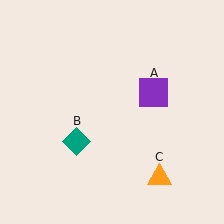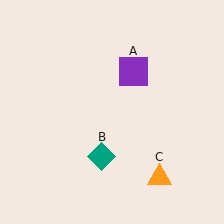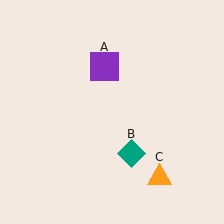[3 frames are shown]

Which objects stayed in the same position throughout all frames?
Orange triangle (object C) remained stationary.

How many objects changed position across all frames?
2 objects changed position: purple square (object A), teal diamond (object B).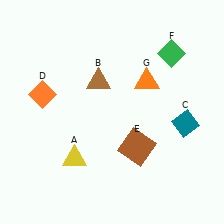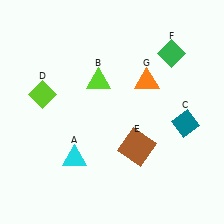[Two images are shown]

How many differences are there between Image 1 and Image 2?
There are 3 differences between the two images.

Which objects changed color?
A changed from yellow to cyan. B changed from brown to lime. D changed from orange to lime.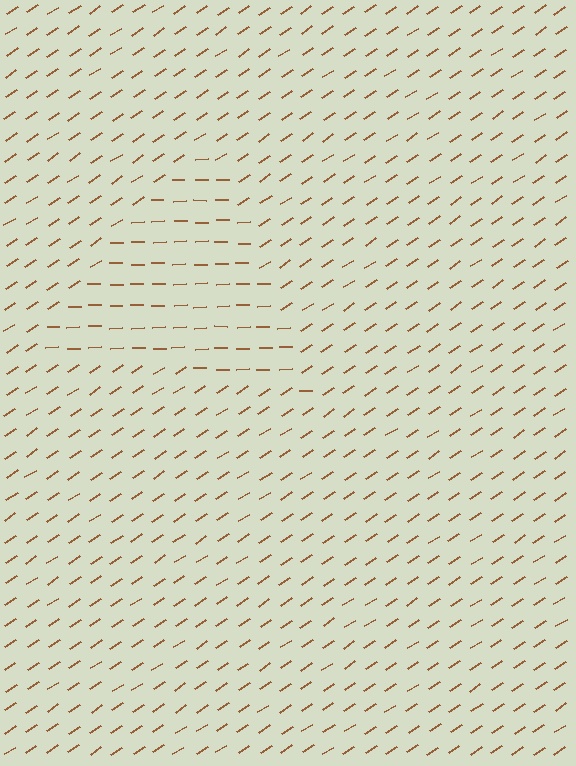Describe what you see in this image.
The image is filled with small brown line segments. A triangle region in the image has lines oriented differently from the surrounding lines, creating a visible texture boundary.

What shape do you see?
I see a triangle.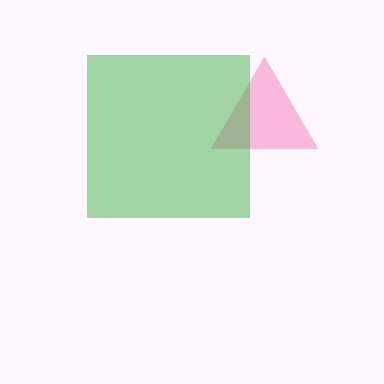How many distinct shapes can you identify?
There are 2 distinct shapes: a pink triangle, a green square.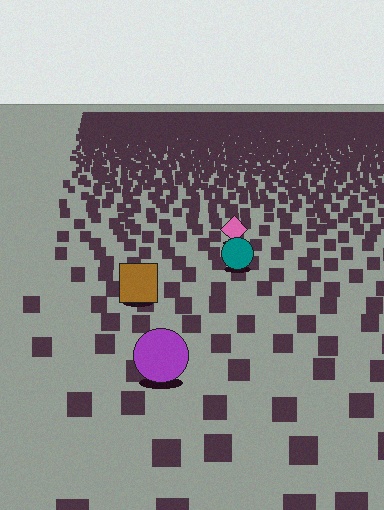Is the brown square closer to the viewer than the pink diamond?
Yes. The brown square is closer — you can tell from the texture gradient: the ground texture is coarser near it.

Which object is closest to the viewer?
The purple circle is closest. The texture marks near it are larger and more spread out.